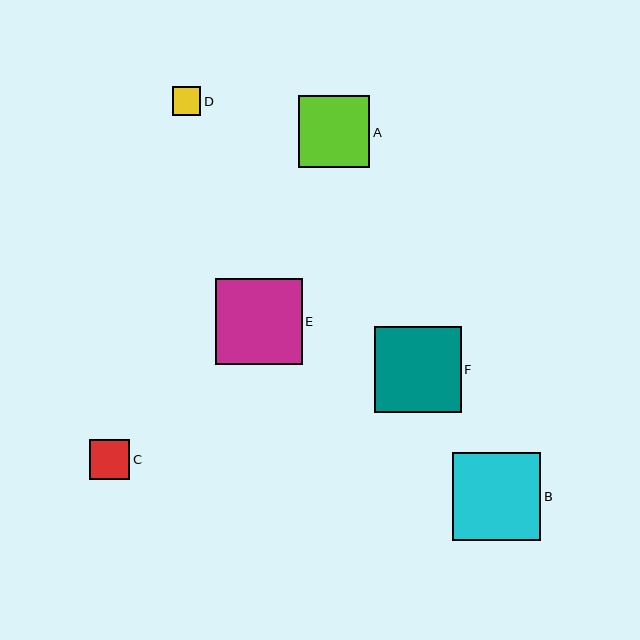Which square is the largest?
Square B is the largest with a size of approximately 88 pixels.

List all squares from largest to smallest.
From largest to smallest: B, F, E, A, C, D.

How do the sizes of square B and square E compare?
Square B and square E are approximately the same size.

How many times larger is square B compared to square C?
Square B is approximately 2.2 times the size of square C.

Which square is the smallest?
Square D is the smallest with a size of approximately 28 pixels.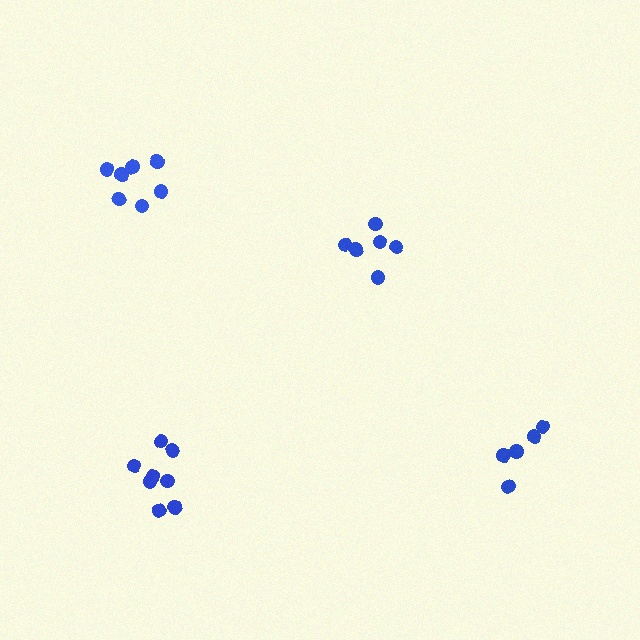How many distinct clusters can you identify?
There are 4 distinct clusters.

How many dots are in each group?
Group 1: 6 dots, Group 2: 5 dots, Group 3: 8 dots, Group 4: 7 dots (26 total).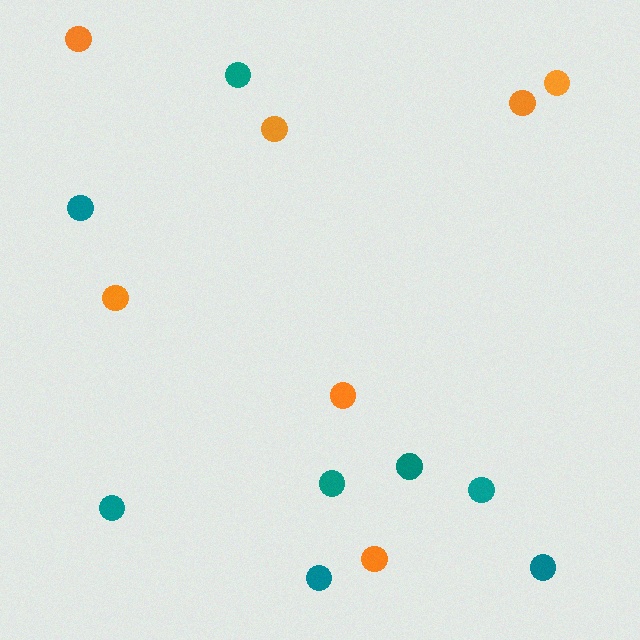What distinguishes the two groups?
There are 2 groups: one group of orange circles (7) and one group of teal circles (8).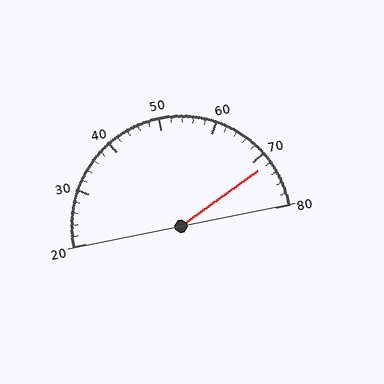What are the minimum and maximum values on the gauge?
The gauge ranges from 20 to 80.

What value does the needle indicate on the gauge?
The needle indicates approximately 72.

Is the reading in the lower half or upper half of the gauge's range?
The reading is in the upper half of the range (20 to 80).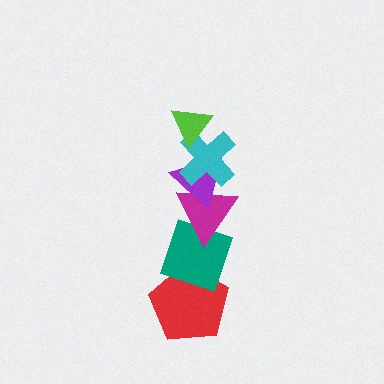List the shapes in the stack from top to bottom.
From top to bottom: the lime triangle, the cyan cross, the purple triangle, the magenta triangle, the teal diamond, the red pentagon.